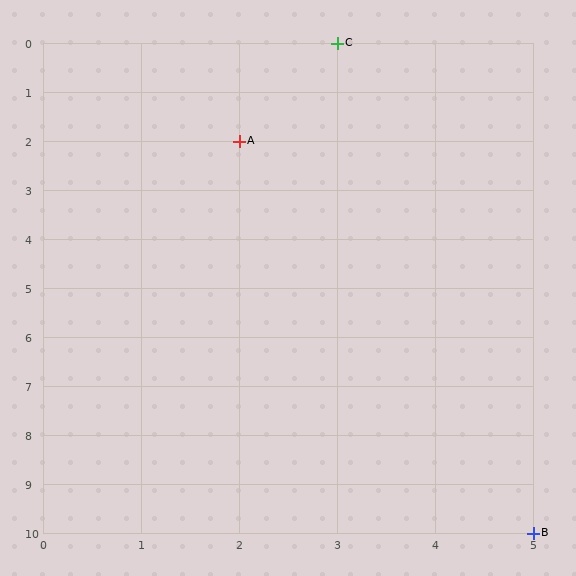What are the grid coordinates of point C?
Point C is at grid coordinates (3, 0).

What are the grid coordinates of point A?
Point A is at grid coordinates (2, 2).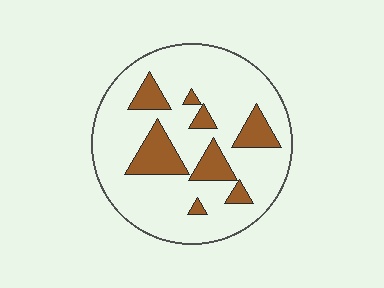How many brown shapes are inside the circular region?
8.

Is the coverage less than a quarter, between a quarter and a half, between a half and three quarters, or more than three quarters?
Less than a quarter.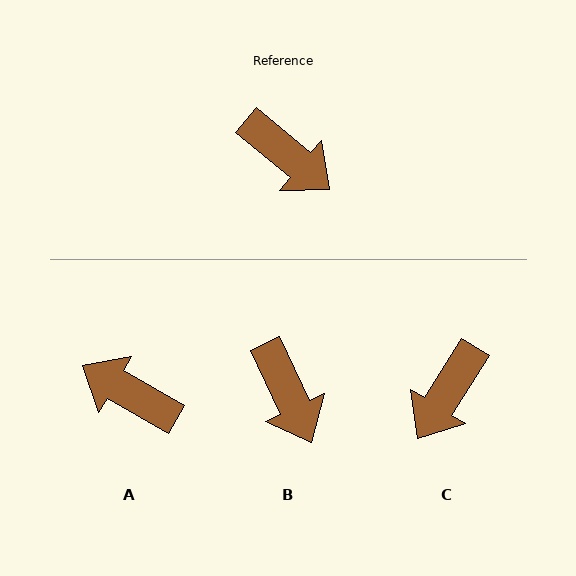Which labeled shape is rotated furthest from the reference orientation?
A, about 170 degrees away.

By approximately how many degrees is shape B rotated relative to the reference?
Approximately 25 degrees clockwise.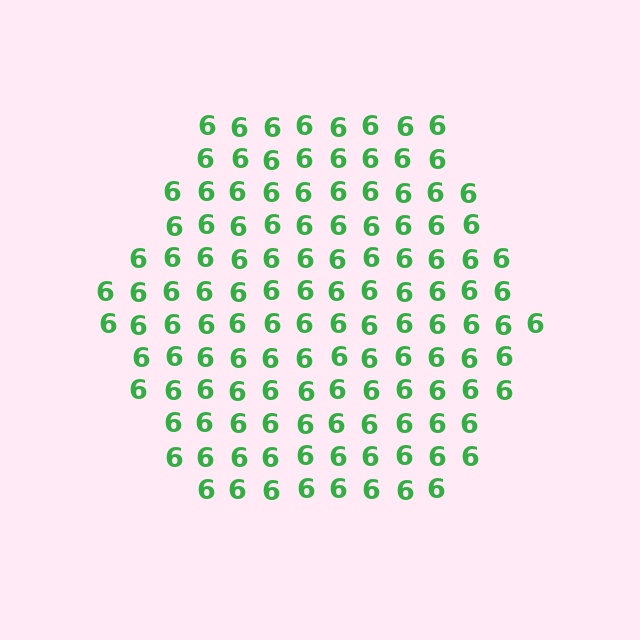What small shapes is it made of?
It is made of small digit 6's.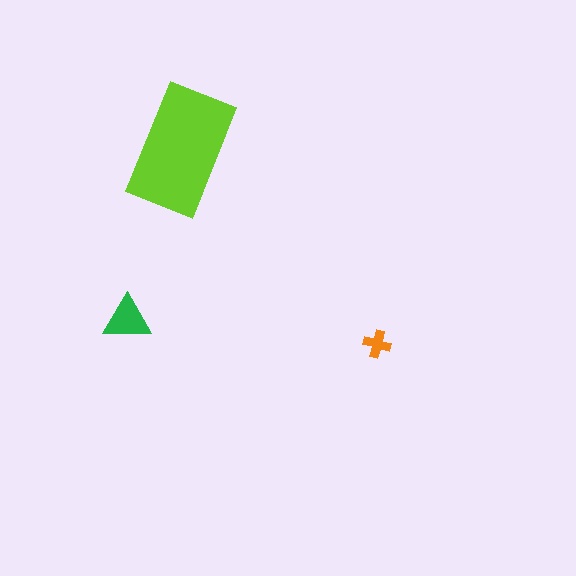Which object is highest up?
The lime rectangle is topmost.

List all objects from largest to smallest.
The lime rectangle, the green triangle, the orange cross.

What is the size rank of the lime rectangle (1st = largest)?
1st.